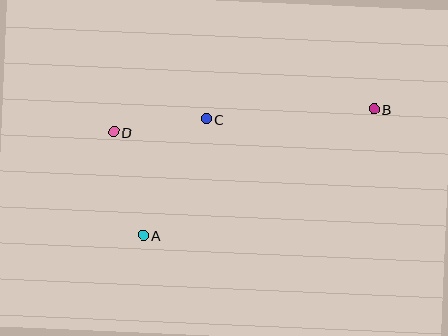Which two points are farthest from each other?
Points A and B are farthest from each other.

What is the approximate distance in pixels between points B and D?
The distance between B and D is approximately 261 pixels.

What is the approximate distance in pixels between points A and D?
The distance between A and D is approximately 108 pixels.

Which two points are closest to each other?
Points C and D are closest to each other.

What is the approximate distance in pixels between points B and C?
The distance between B and C is approximately 168 pixels.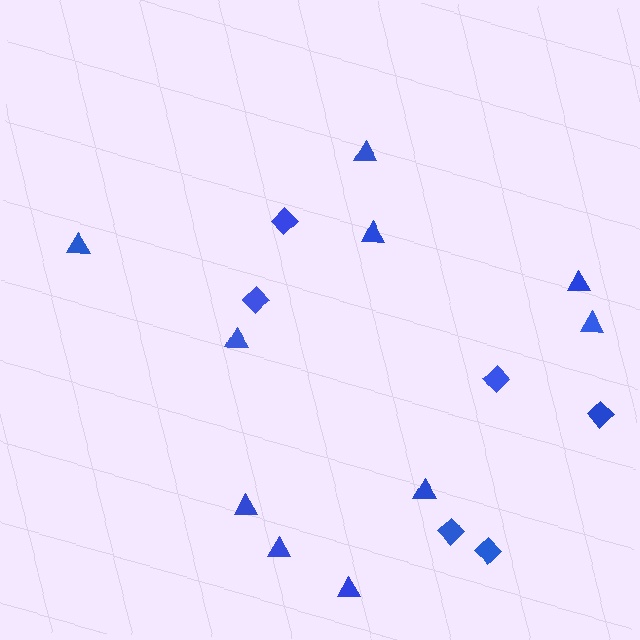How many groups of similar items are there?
There are 2 groups: one group of diamonds (6) and one group of triangles (10).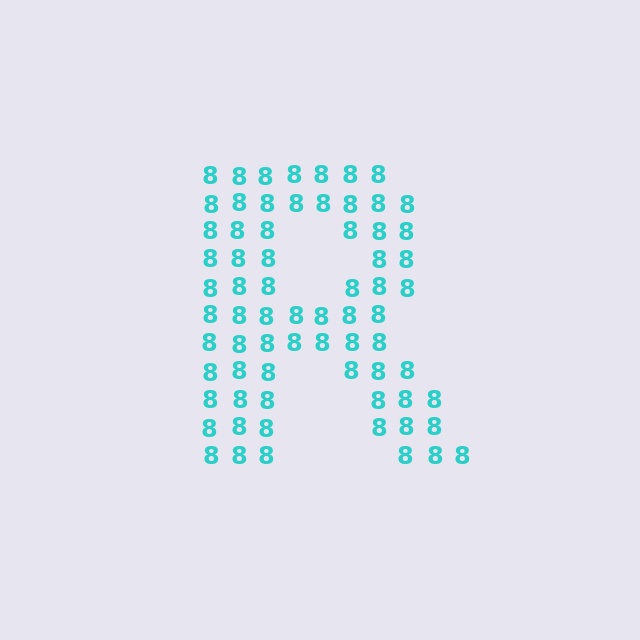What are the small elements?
The small elements are digit 8's.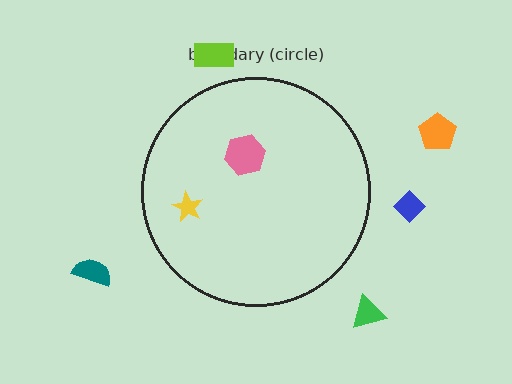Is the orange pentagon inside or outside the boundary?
Outside.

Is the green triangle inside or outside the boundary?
Outside.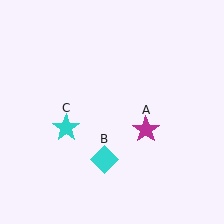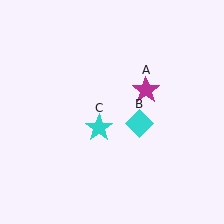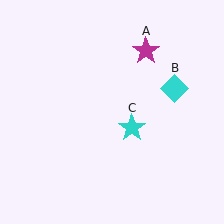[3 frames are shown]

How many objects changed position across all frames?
3 objects changed position: magenta star (object A), cyan diamond (object B), cyan star (object C).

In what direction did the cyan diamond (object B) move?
The cyan diamond (object B) moved up and to the right.